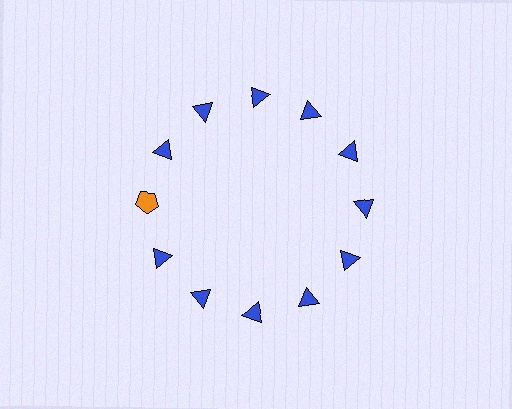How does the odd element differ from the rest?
It differs in both color (orange instead of blue) and shape (pentagon instead of triangle).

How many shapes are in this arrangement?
There are 12 shapes arranged in a ring pattern.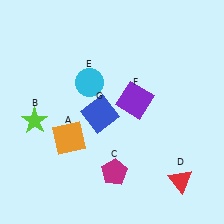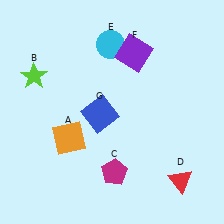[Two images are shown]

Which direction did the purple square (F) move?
The purple square (F) moved up.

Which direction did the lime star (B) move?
The lime star (B) moved up.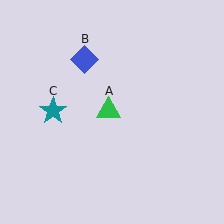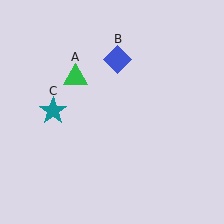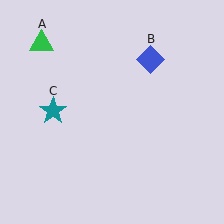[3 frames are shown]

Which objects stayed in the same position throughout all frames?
Teal star (object C) remained stationary.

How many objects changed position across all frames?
2 objects changed position: green triangle (object A), blue diamond (object B).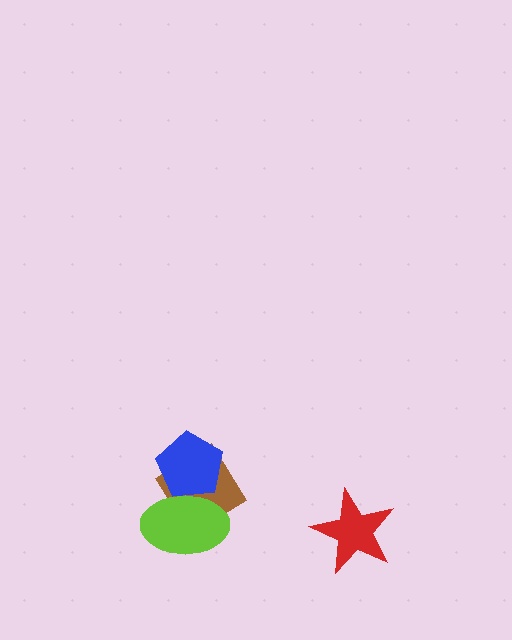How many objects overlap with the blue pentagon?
2 objects overlap with the blue pentagon.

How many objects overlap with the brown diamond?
2 objects overlap with the brown diamond.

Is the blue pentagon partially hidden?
Yes, it is partially covered by another shape.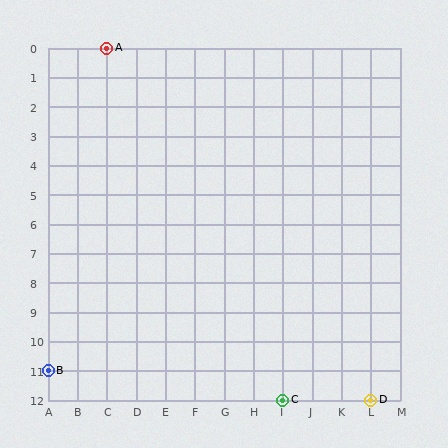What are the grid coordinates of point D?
Point D is at grid coordinates (L, 12).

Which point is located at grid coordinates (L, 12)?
Point D is at (L, 12).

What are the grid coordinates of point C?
Point C is at grid coordinates (I, 12).